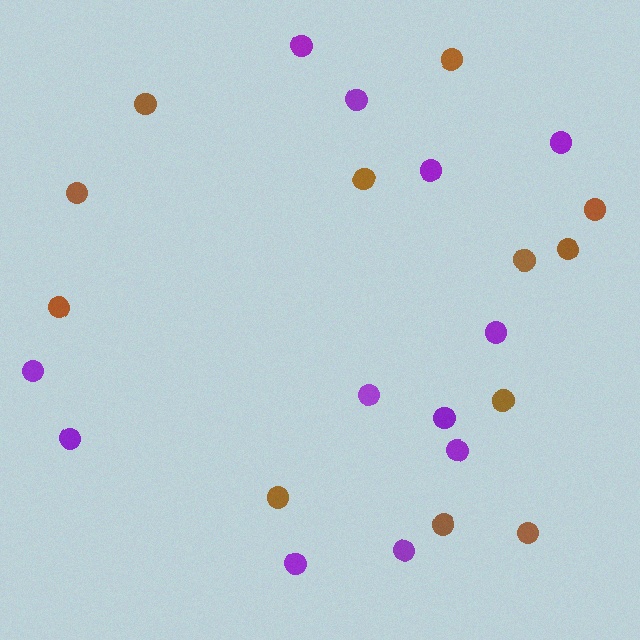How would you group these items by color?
There are 2 groups: one group of brown circles (12) and one group of purple circles (12).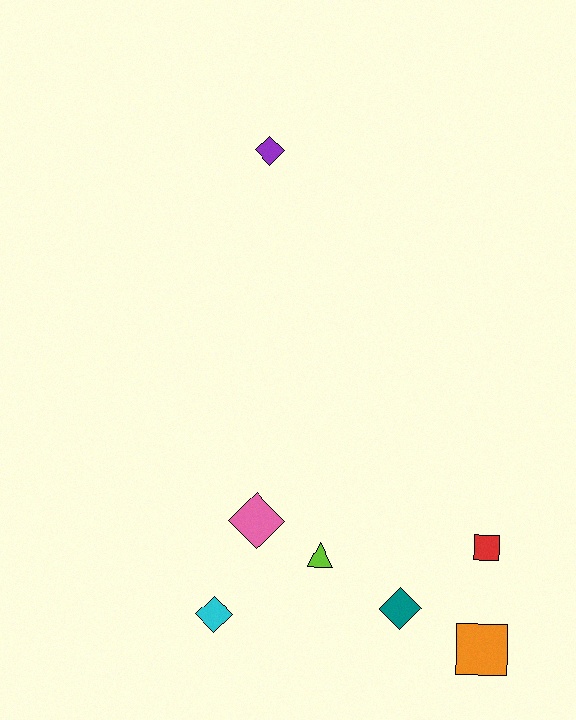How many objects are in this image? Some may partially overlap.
There are 7 objects.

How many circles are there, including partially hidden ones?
There are no circles.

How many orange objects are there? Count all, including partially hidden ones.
There is 1 orange object.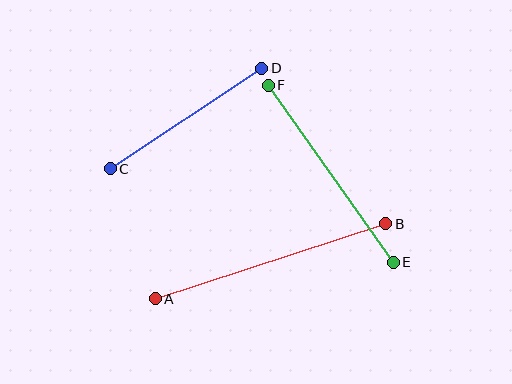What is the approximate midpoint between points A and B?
The midpoint is at approximately (271, 261) pixels.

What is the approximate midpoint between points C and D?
The midpoint is at approximately (186, 118) pixels.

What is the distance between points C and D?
The distance is approximately 182 pixels.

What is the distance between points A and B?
The distance is approximately 242 pixels.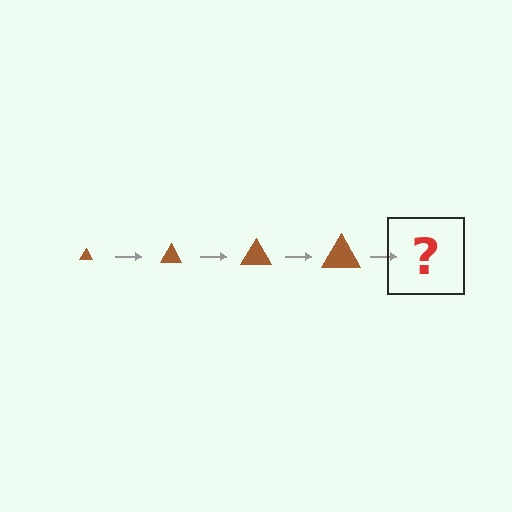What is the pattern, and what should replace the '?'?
The pattern is that the triangle gets progressively larger each step. The '?' should be a brown triangle, larger than the previous one.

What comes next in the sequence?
The next element should be a brown triangle, larger than the previous one.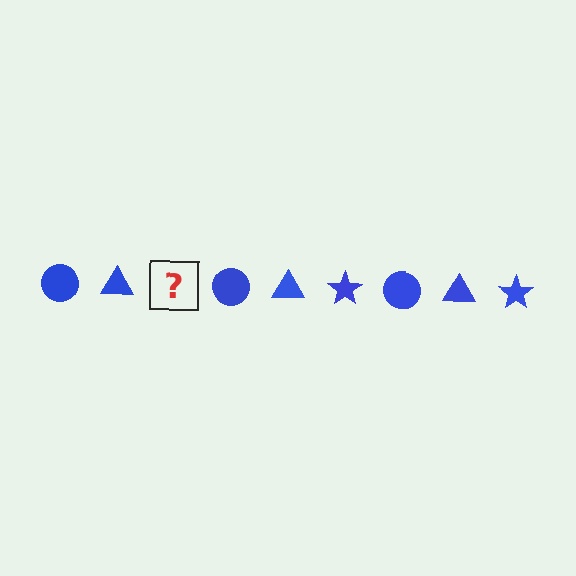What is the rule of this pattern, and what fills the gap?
The rule is that the pattern cycles through circle, triangle, star shapes in blue. The gap should be filled with a blue star.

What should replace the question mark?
The question mark should be replaced with a blue star.